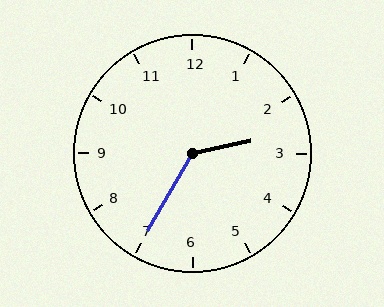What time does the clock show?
2:35.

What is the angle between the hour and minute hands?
Approximately 132 degrees.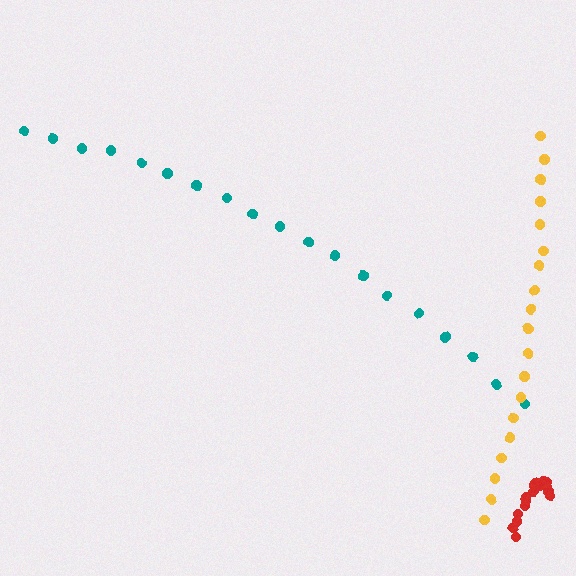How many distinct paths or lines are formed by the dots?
There are 3 distinct paths.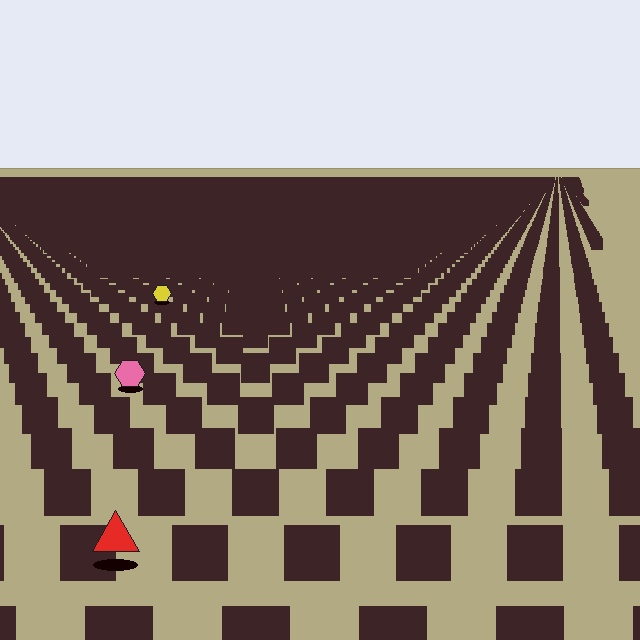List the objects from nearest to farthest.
From nearest to farthest: the red triangle, the pink hexagon, the yellow hexagon.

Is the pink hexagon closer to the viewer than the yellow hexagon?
Yes. The pink hexagon is closer — you can tell from the texture gradient: the ground texture is coarser near it.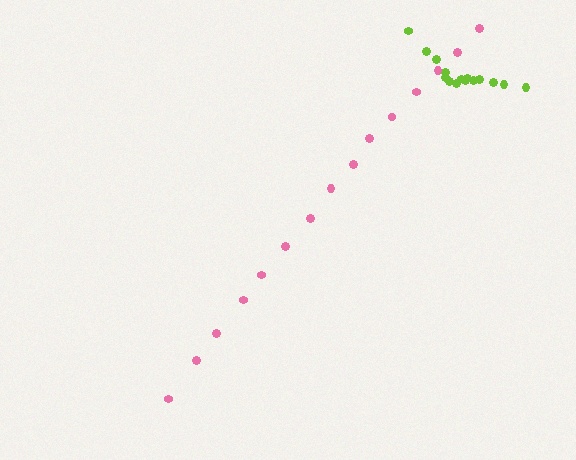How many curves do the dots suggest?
There are 2 distinct paths.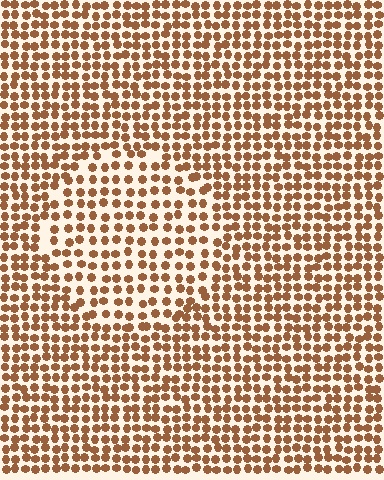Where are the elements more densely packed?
The elements are more densely packed outside the circle boundary.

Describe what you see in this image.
The image contains small brown elements arranged at two different densities. A circle-shaped region is visible where the elements are less densely packed than the surrounding area.